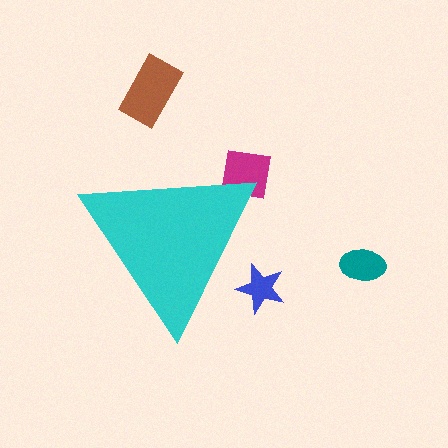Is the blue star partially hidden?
Yes, the blue star is partially hidden behind the cyan triangle.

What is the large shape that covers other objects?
A cyan triangle.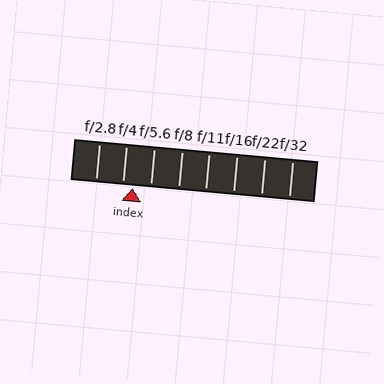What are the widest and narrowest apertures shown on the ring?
The widest aperture shown is f/2.8 and the narrowest is f/32.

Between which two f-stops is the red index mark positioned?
The index mark is between f/4 and f/5.6.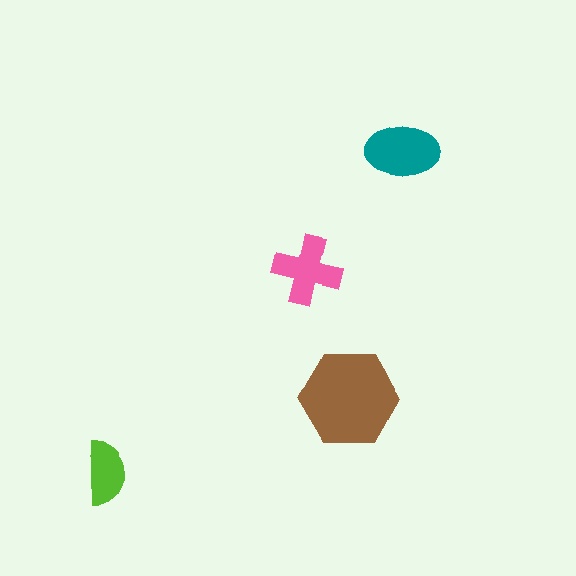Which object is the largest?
The brown hexagon.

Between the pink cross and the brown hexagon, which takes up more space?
The brown hexagon.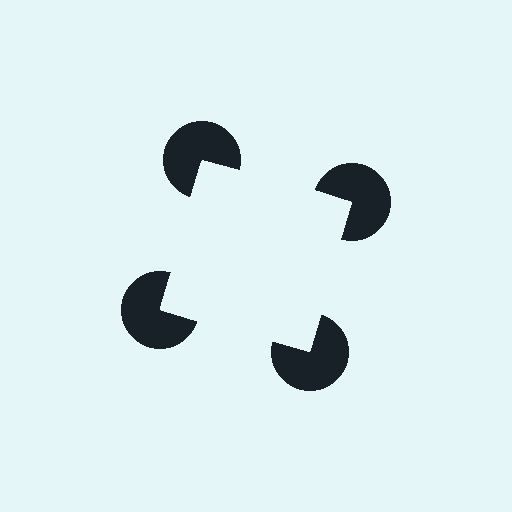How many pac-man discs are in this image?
There are 4 — one at each vertex of the illusory square.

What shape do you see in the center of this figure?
An illusory square — its edges are inferred from the aligned wedge cuts in the pac-man discs, not physically drawn.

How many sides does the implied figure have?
4 sides.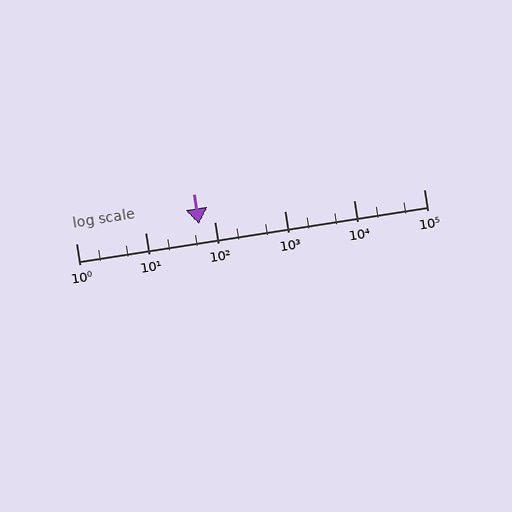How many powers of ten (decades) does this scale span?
The scale spans 5 decades, from 1 to 100000.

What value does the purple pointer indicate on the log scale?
The pointer indicates approximately 59.